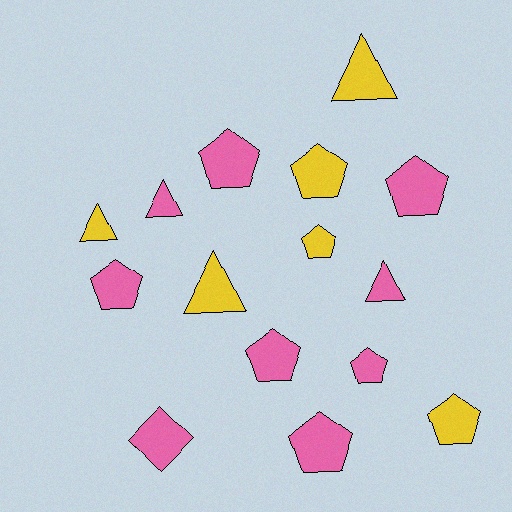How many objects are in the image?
There are 15 objects.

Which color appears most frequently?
Pink, with 9 objects.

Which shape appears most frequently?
Pentagon, with 9 objects.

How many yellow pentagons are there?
There are 3 yellow pentagons.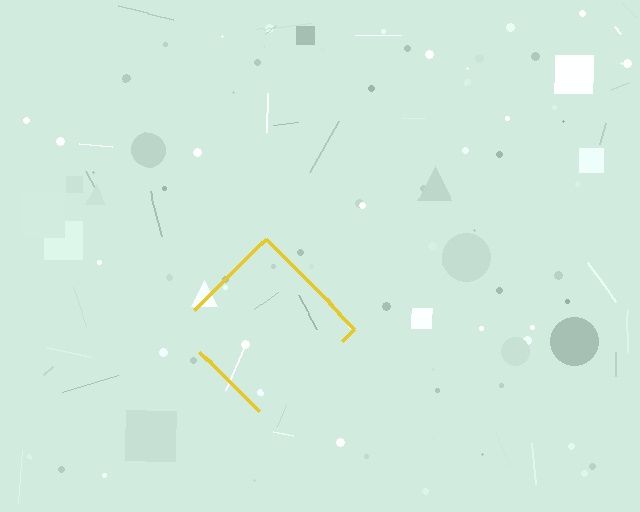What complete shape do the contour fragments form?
The contour fragments form a diamond.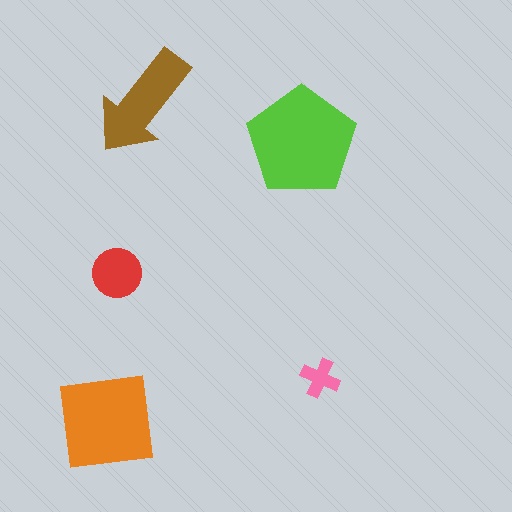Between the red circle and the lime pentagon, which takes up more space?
The lime pentagon.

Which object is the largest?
The lime pentagon.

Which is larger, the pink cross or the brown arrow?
The brown arrow.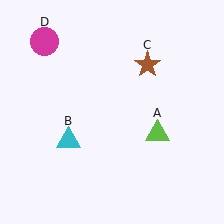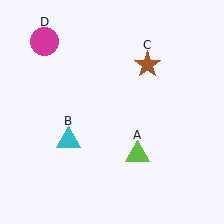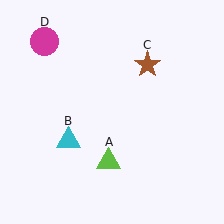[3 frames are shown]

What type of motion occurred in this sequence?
The lime triangle (object A) rotated clockwise around the center of the scene.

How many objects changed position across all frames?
1 object changed position: lime triangle (object A).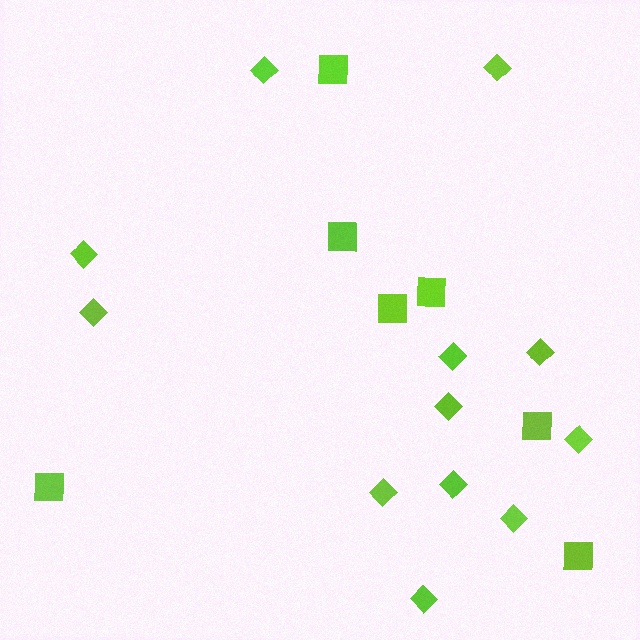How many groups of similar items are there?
There are 2 groups: one group of squares (7) and one group of diamonds (12).